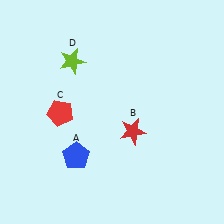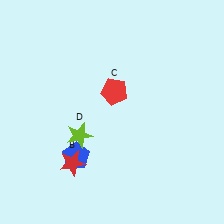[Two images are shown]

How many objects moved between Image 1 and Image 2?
3 objects moved between the two images.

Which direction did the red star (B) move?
The red star (B) moved left.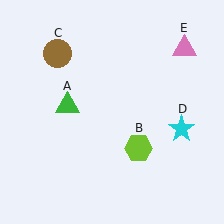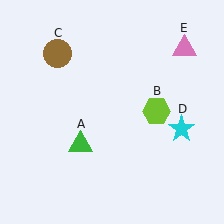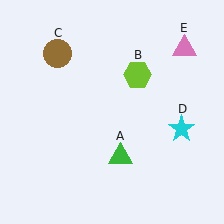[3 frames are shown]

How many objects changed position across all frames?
2 objects changed position: green triangle (object A), lime hexagon (object B).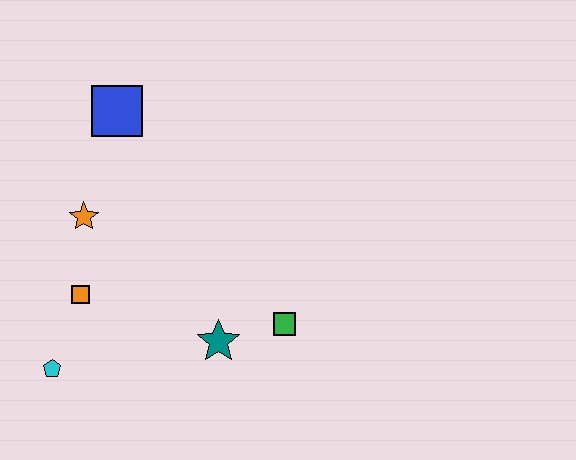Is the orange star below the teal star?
No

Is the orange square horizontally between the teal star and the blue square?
No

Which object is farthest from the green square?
The blue square is farthest from the green square.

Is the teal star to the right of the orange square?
Yes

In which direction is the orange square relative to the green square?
The orange square is to the left of the green square.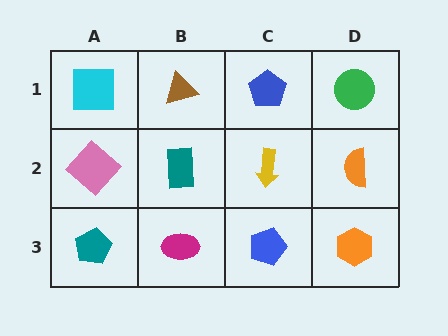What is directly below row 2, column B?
A magenta ellipse.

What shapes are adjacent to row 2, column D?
A green circle (row 1, column D), an orange hexagon (row 3, column D), a yellow arrow (row 2, column C).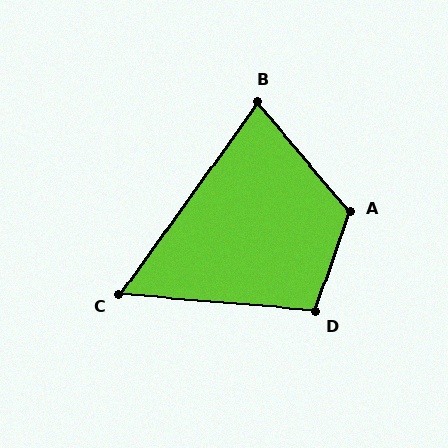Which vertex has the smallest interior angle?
C, at approximately 59 degrees.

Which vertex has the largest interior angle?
A, at approximately 121 degrees.